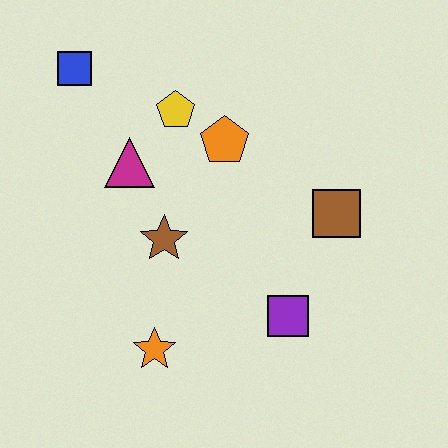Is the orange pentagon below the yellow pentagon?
Yes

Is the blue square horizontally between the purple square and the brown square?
No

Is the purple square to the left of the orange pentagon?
No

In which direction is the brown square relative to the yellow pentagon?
The brown square is to the right of the yellow pentagon.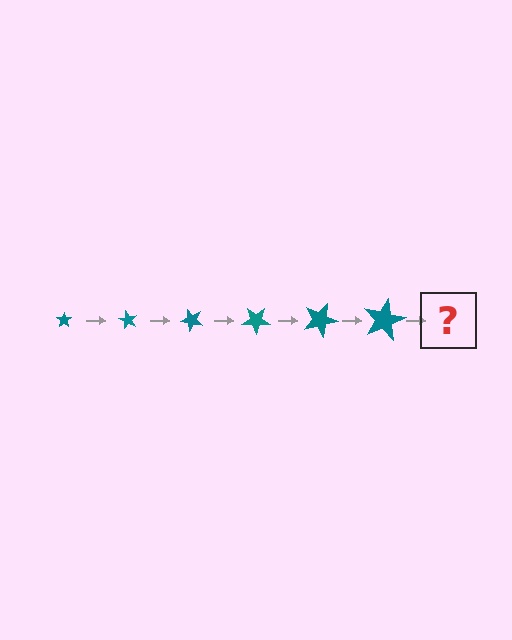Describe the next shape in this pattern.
It should be a star, larger than the previous one and rotated 360 degrees from the start.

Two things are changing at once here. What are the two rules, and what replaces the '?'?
The two rules are that the star grows larger each step and it rotates 60 degrees each step. The '?' should be a star, larger than the previous one and rotated 360 degrees from the start.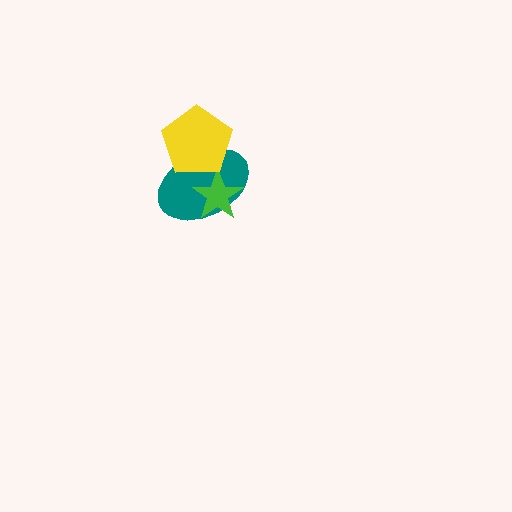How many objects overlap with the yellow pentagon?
2 objects overlap with the yellow pentagon.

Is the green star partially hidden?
Yes, it is partially covered by another shape.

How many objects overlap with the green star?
2 objects overlap with the green star.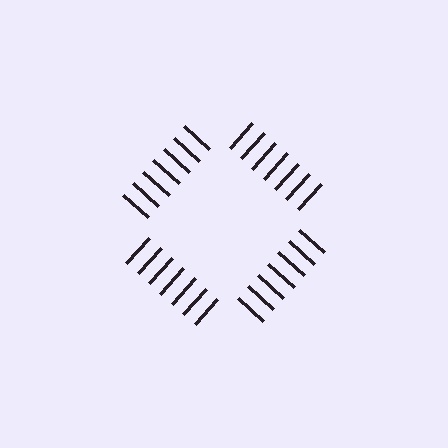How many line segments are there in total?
28 — 7 along each of the 4 edges.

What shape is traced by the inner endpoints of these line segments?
An illusory square — the line segments terminate on its edges but no continuous stroke is drawn.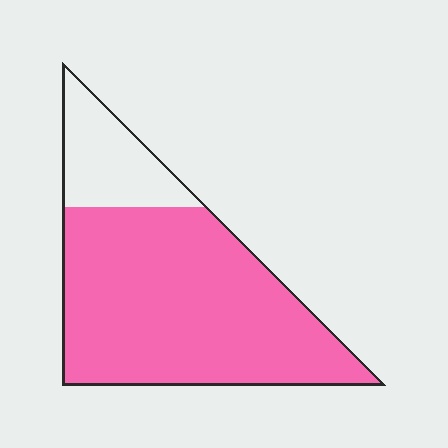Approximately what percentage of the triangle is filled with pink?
Approximately 80%.